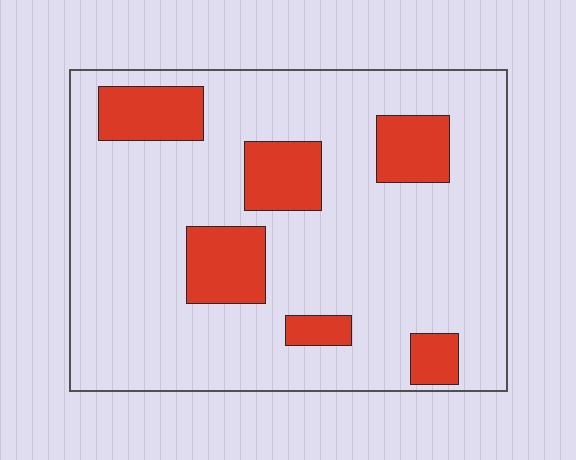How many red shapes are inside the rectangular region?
6.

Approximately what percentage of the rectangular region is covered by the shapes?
Approximately 20%.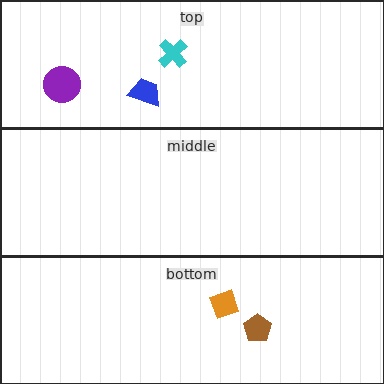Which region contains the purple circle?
The top region.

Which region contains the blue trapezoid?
The top region.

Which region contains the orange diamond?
The bottom region.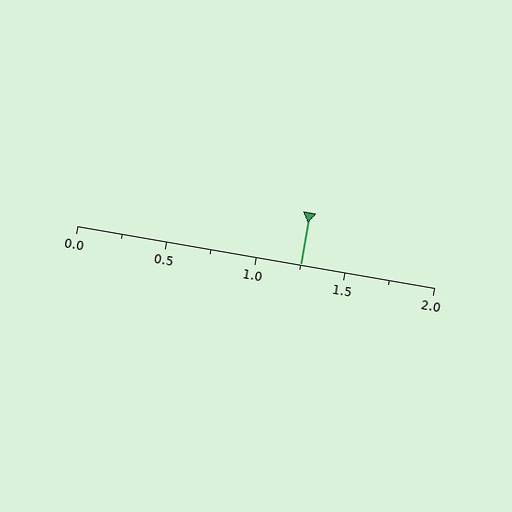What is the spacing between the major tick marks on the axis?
The major ticks are spaced 0.5 apart.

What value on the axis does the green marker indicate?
The marker indicates approximately 1.25.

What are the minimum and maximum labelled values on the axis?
The axis runs from 0.0 to 2.0.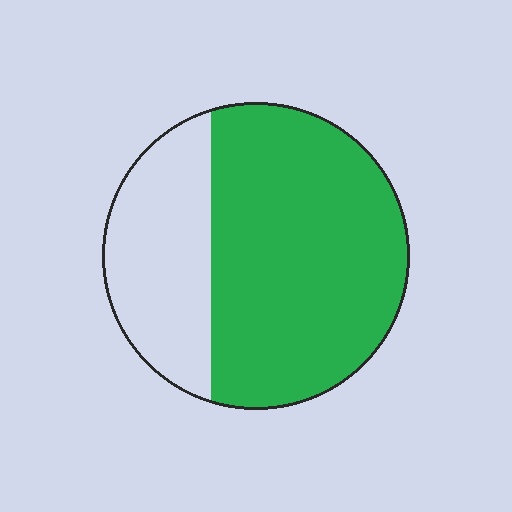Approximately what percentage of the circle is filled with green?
Approximately 70%.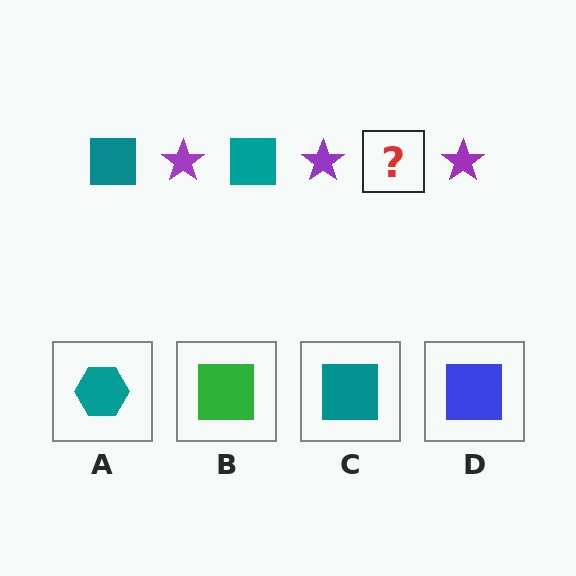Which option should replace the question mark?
Option C.